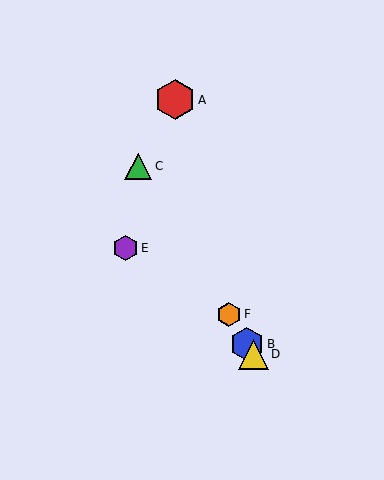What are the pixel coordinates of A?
Object A is at (175, 100).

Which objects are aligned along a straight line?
Objects B, C, D, F are aligned along a straight line.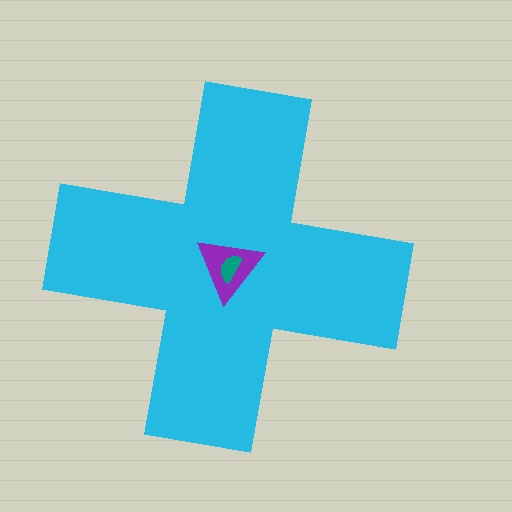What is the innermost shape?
The teal semicircle.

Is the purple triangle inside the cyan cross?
Yes.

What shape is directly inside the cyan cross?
The purple triangle.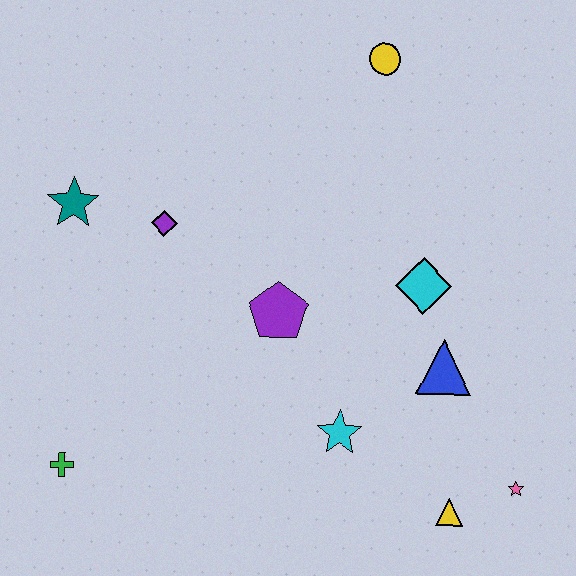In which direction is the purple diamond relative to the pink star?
The purple diamond is to the left of the pink star.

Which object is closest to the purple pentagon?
The cyan star is closest to the purple pentagon.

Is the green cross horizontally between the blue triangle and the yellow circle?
No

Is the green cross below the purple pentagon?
Yes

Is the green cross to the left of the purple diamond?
Yes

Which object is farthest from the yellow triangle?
The teal star is farthest from the yellow triangle.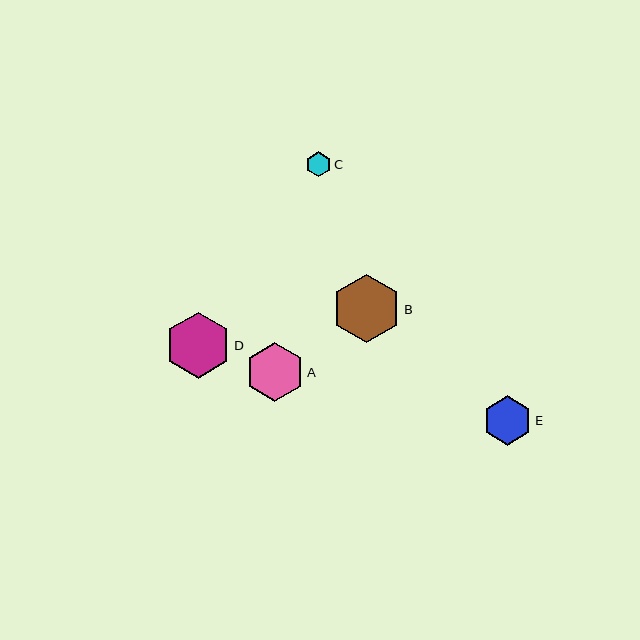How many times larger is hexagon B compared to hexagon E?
Hexagon B is approximately 1.4 times the size of hexagon E.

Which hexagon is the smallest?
Hexagon C is the smallest with a size of approximately 25 pixels.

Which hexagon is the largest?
Hexagon B is the largest with a size of approximately 68 pixels.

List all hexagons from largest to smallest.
From largest to smallest: B, D, A, E, C.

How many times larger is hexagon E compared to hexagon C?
Hexagon E is approximately 2.0 times the size of hexagon C.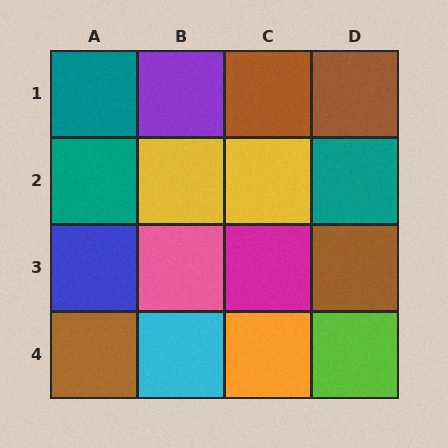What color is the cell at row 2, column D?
Teal.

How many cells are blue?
1 cell is blue.